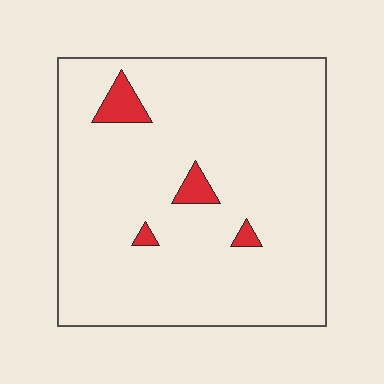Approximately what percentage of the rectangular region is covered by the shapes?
Approximately 5%.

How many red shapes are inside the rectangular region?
4.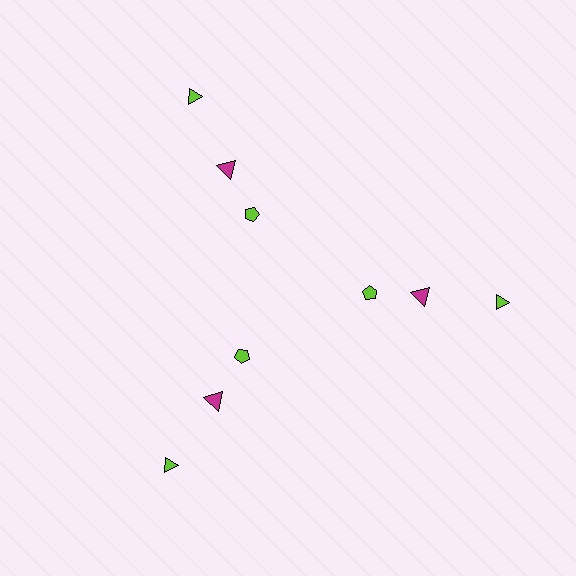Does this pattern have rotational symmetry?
Yes, this pattern has 3-fold rotational symmetry. It looks the same after rotating 120 degrees around the center.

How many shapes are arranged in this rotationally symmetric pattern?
There are 9 shapes, arranged in 3 groups of 3.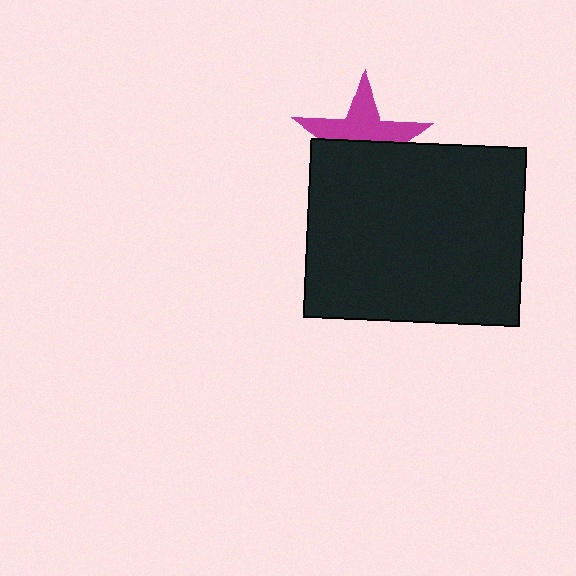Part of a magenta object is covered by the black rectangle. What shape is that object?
It is a star.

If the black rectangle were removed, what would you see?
You would see the complete magenta star.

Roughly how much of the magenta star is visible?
About half of it is visible (roughly 50%).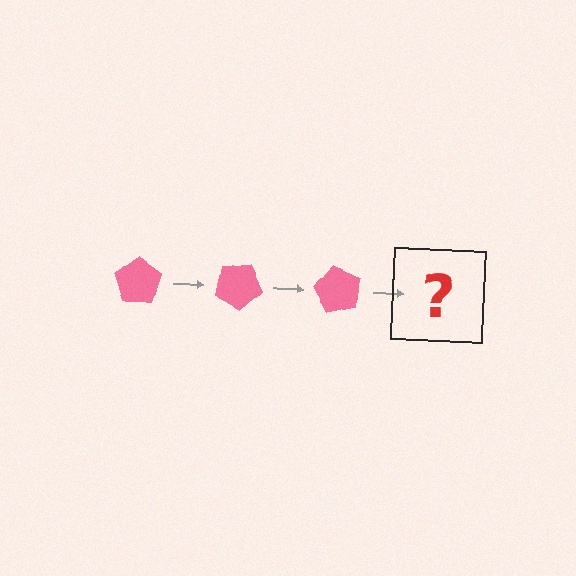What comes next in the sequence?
The next element should be a pink pentagon rotated 90 degrees.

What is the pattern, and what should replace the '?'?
The pattern is that the pentagon rotates 30 degrees each step. The '?' should be a pink pentagon rotated 90 degrees.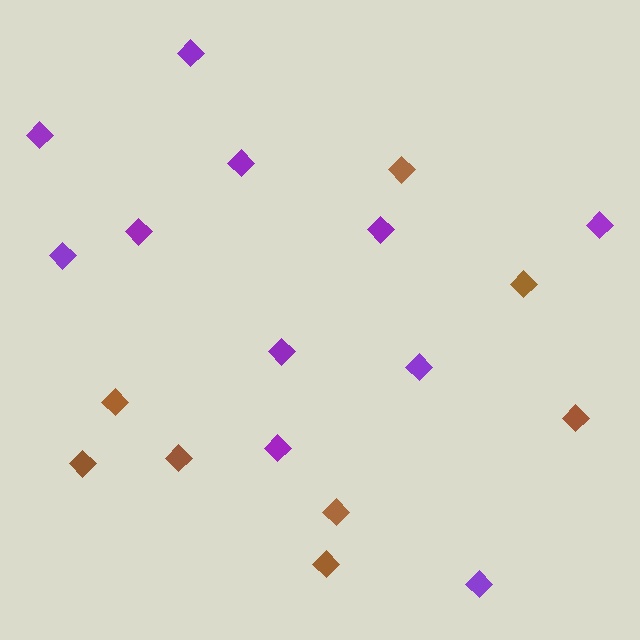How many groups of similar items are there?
There are 2 groups: one group of brown diamonds (8) and one group of purple diamonds (11).